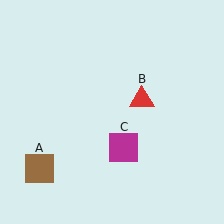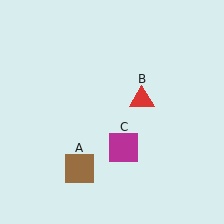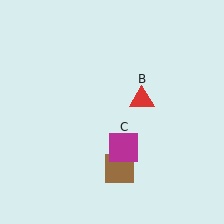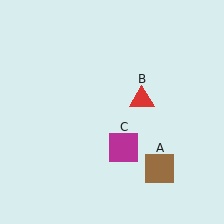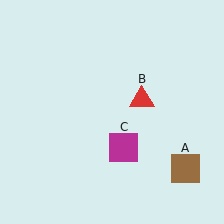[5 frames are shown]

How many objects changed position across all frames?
1 object changed position: brown square (object A).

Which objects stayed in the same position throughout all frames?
Red triangle (object B) and magenta square (object C) remained stationary.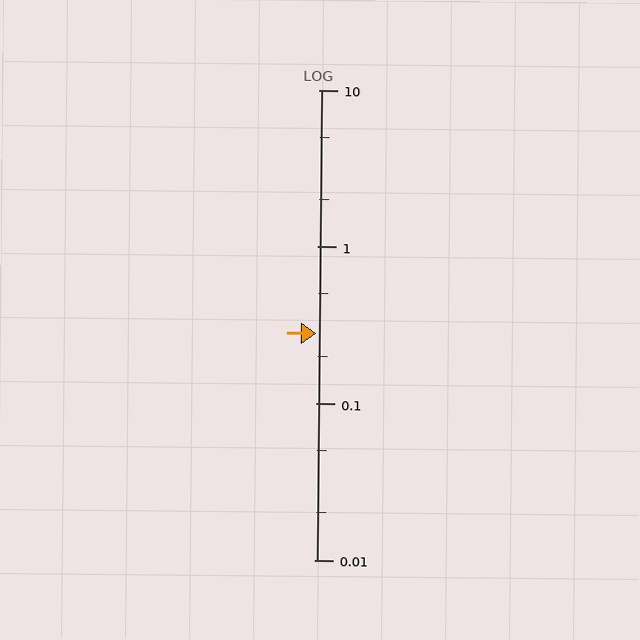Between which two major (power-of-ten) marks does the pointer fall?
The pointer is between 0.1 and 1.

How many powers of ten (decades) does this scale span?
The scale spans 3 decades, from 0.01 to 10.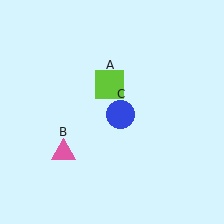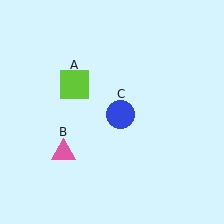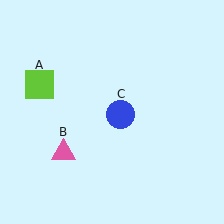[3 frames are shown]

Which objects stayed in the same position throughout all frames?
Pink triangle (object B) and blue circle (object C) remained stationary.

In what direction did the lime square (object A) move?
The lime square (object A) moved left.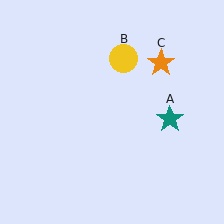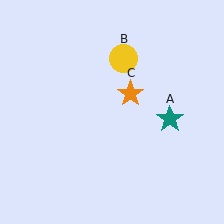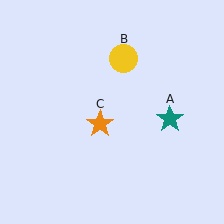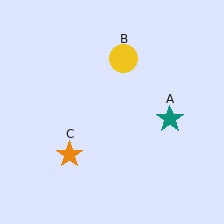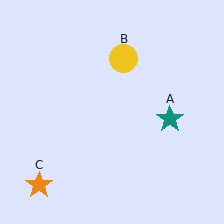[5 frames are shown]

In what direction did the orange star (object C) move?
The orange star (object C) moved down and to the left.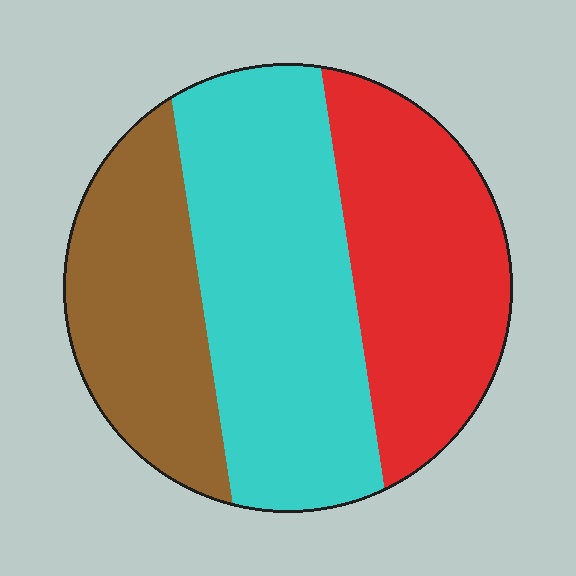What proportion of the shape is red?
Red takes up between a quarter and a half of the shape.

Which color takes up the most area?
Cyan, at roughly 40%.